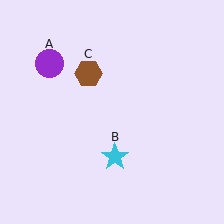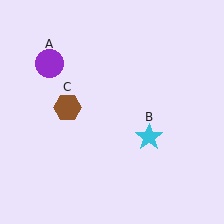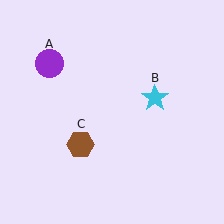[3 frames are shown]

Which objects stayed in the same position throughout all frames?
Purple circle (object A) remained stationary.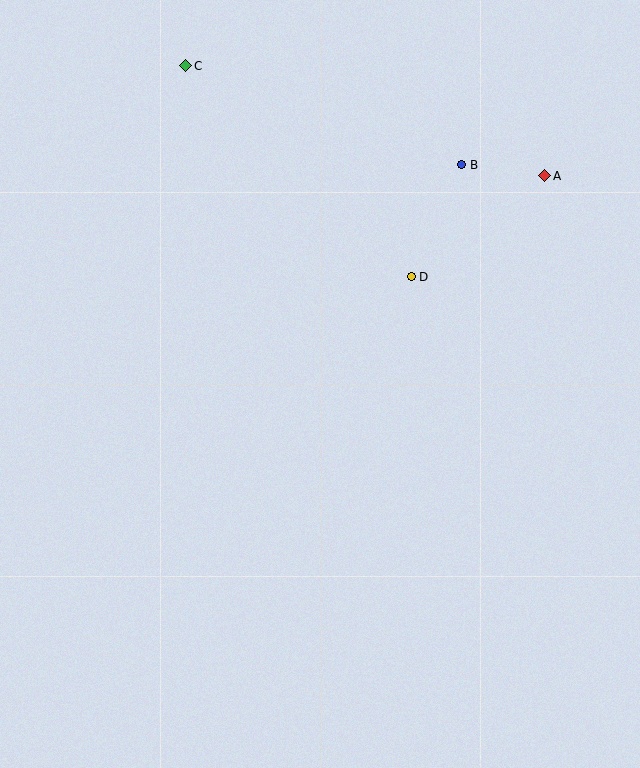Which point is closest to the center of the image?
Point D at (411, 277) is closest to the center.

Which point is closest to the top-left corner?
Point C is closest to the top-left corner.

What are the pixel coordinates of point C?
Point C is at (186, 66).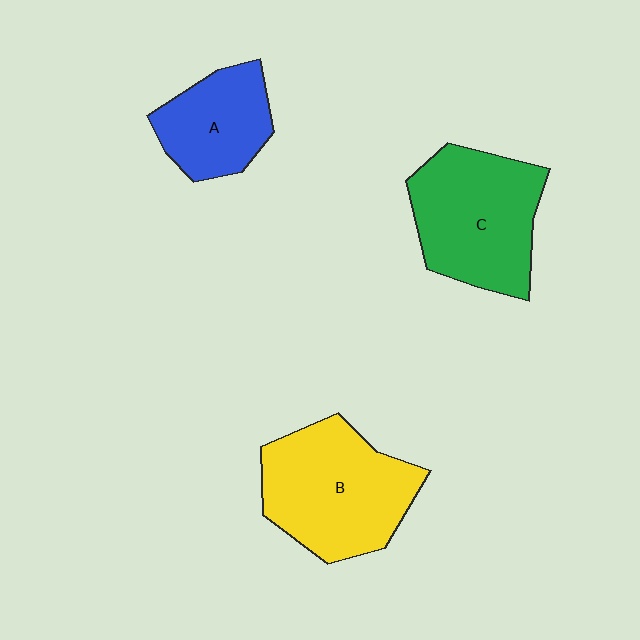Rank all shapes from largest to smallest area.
From largest to smallest: B (yellow), C (green), A (blue).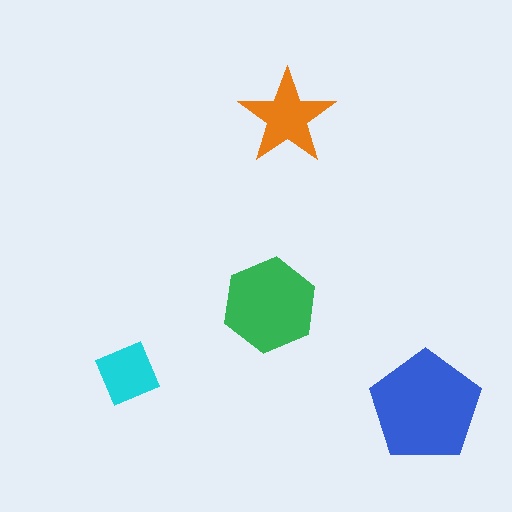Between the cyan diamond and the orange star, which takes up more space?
The orange star.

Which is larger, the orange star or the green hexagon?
The green hexagon.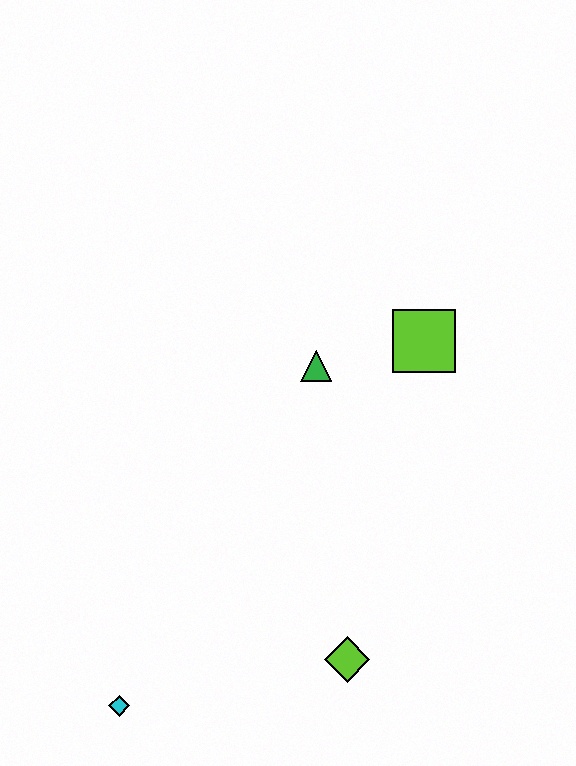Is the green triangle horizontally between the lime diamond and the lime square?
No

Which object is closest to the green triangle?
The lime square is closest to the green triangle.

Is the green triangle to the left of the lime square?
Yes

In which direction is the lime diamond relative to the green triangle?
The lime diamond is below the green triangle.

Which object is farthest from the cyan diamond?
The lime square is farthest from the cyan diamond.